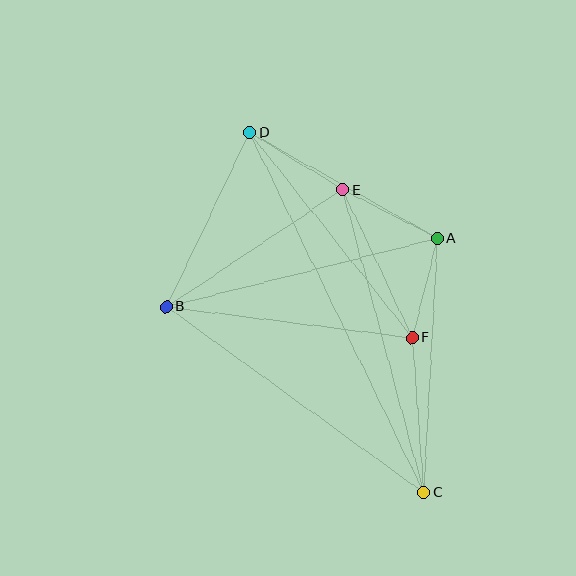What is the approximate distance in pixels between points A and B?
The distance between A and B is approximately 279 pixels.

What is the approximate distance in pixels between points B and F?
The distance between B and F is approximately 248 pixels.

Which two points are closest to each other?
Points A and F are closest to each other.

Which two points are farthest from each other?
Points C and D are farthest from each other.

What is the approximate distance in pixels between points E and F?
The distance between E and F is approximately 164 pixels.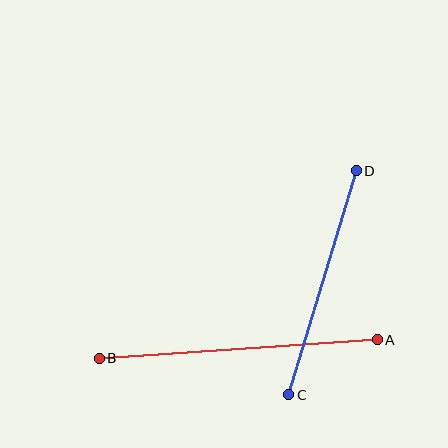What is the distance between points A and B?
The distance is approximately 279 pixels.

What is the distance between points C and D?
The distance is approximately 234 pixels.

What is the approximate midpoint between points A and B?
The midpoint is at approximately (238, 349) pixels.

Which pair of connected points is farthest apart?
Points A and B are farthest apart.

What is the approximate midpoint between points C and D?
The midpoint is at approximately (322, 283) pixels.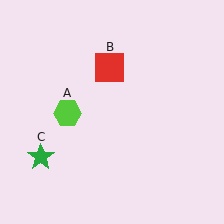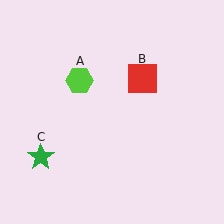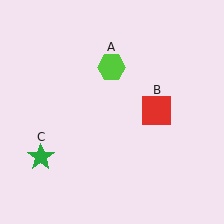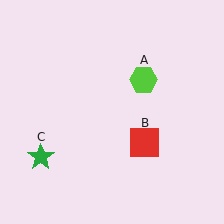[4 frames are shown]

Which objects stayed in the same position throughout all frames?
Green star (object C) remained stationary.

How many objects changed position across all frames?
2 objects changed position: lime hexagon (object A), red square (object B).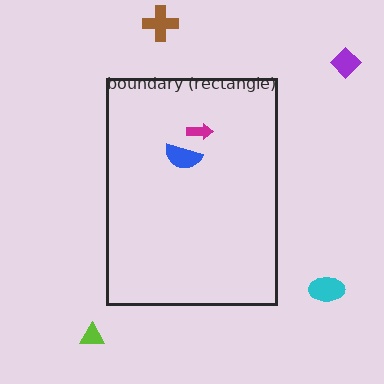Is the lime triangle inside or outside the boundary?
Outside.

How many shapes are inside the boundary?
2 inside, 4 outside.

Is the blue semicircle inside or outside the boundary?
Inside.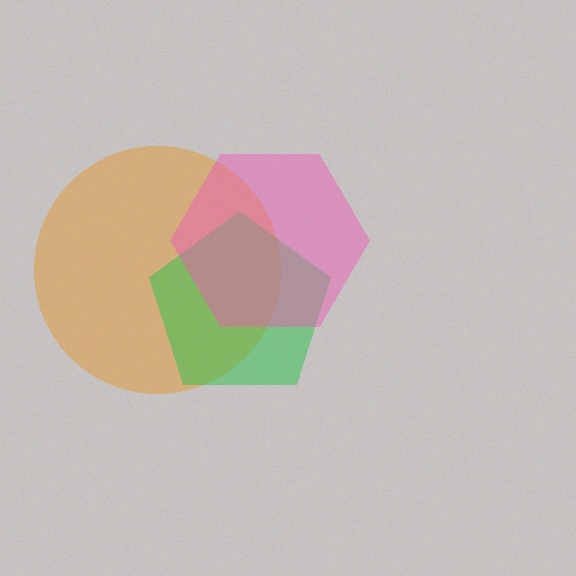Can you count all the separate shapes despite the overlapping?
Yes, there are 3 separate shapes.